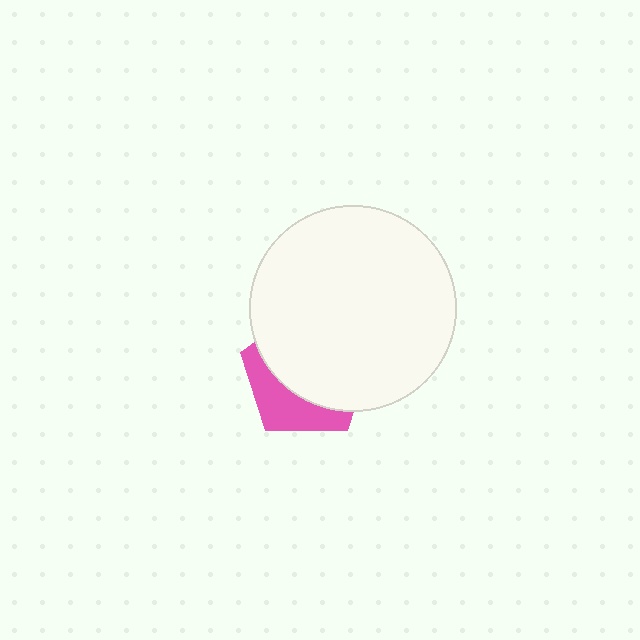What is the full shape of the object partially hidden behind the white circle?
The partially hidden object is a pink pentagon.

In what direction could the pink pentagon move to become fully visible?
The pink pentagon could move down. That would shift it out from behind the white circle entirely.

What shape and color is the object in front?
The object in front is a white circle.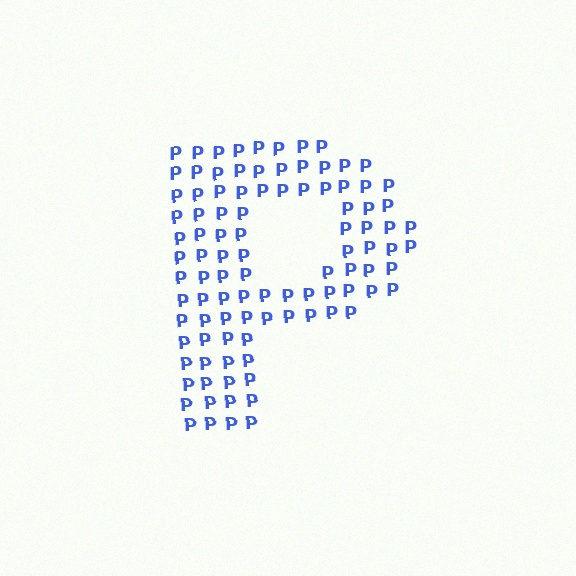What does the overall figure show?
The overall figure shows the letter P.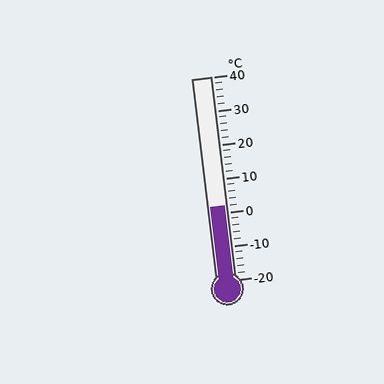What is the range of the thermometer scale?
The thermometer scale ranges from -20°C to 40°C.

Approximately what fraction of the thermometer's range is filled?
The thermometer is filled to approximately 35% of its range.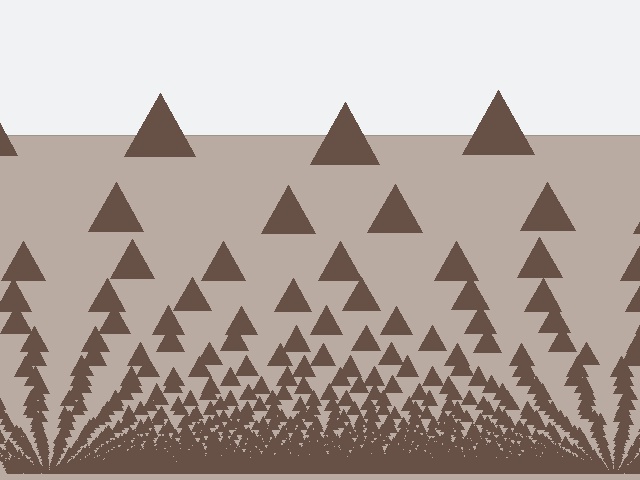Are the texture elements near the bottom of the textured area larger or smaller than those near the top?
Smaller. The gradient is inverted — elements near the bottom are smaller and denser.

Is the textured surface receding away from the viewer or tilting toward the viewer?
The surface appears to tilt toward the viewer. Texture elements get larger and sparser toward the top.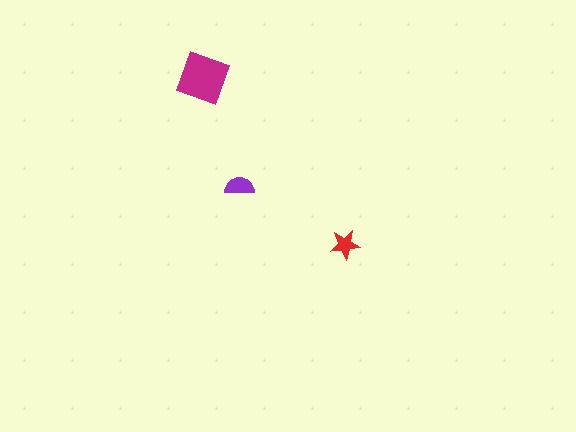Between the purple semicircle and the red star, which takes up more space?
The purple semicircle.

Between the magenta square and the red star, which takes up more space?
The magenta square.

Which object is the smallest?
The red star.